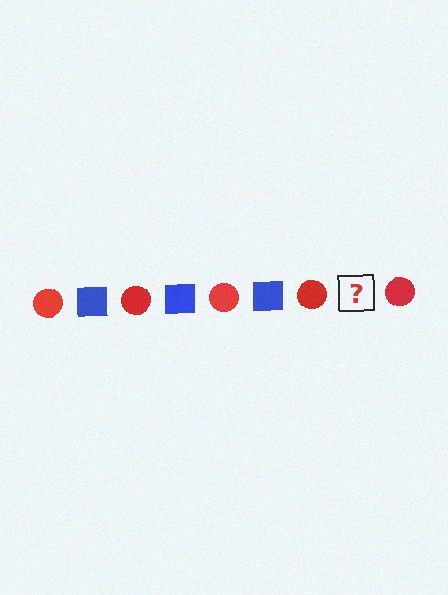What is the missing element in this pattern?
The missing element is a blue square.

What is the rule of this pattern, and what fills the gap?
The rule is that the pattern alternates between red circle and blue square. The gap should be filled with a blue square.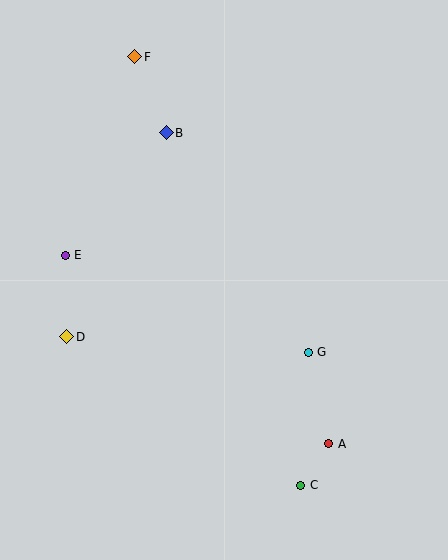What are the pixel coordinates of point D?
Point D is at (67, 337).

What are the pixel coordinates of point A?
Point A is at (329, 444).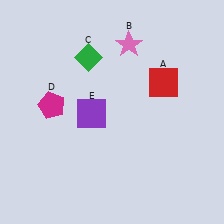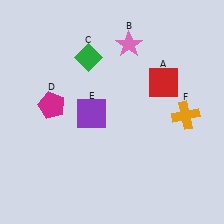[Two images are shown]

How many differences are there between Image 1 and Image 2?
There is 1 difference between the two images.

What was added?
An orange cross (F) was added in Image 2.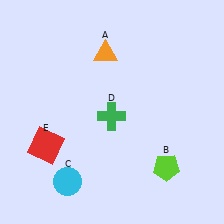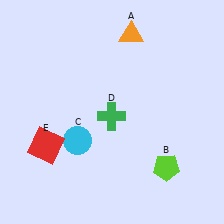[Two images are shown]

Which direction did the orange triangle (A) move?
The orange triangle (A) moved right.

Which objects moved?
The objects that moved are: the orange triangle (A), the cyan circle (C).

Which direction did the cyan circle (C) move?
The cyan circle (C) moved up.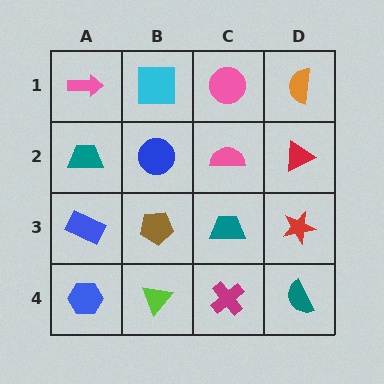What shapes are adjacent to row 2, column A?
A pink arrow (row 1, column A), a blue rectangle (row 3, column A), a blue circle (row 2, column B).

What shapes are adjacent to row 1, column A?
A teal trapezoid (row 2, column A), a cyan square (row 1, column B).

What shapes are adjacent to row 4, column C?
A teal trapezoid (row 3, column C), a lime triangle (row 4, column B), a teal semicircle (row 4, column D).